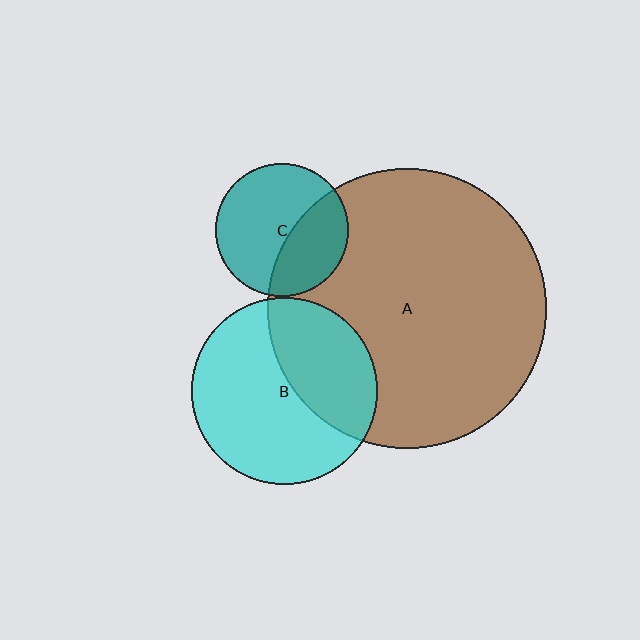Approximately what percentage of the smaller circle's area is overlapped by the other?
Approximately 40%.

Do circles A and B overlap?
Yes.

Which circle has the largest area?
Circle A (brown).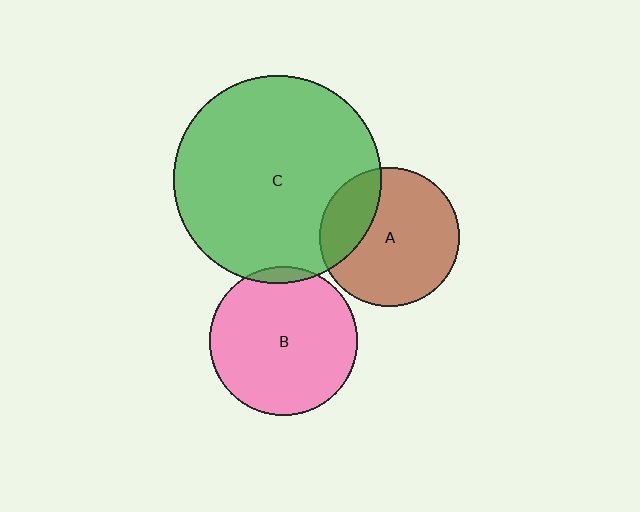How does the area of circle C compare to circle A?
Approximately 2.2 times.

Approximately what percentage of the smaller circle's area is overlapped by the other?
Approximately 25%.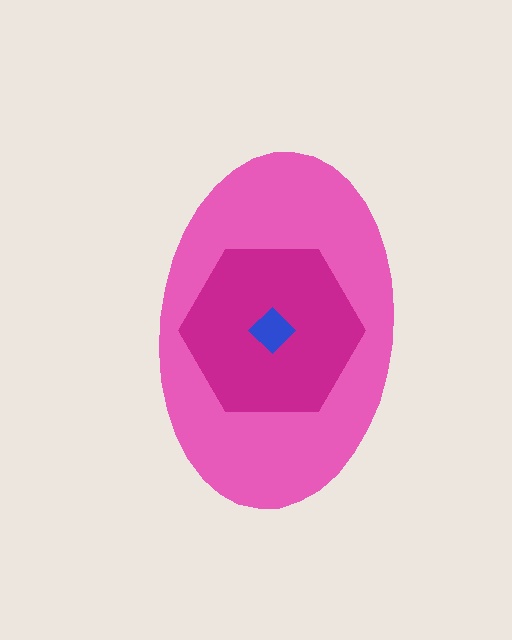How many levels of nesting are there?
3.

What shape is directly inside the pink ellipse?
The magenta hexagon.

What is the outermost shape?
The pink ellipse.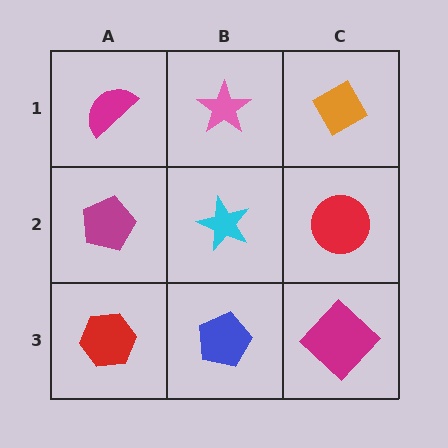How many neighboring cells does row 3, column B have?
3.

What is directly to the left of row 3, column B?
A red hexagon.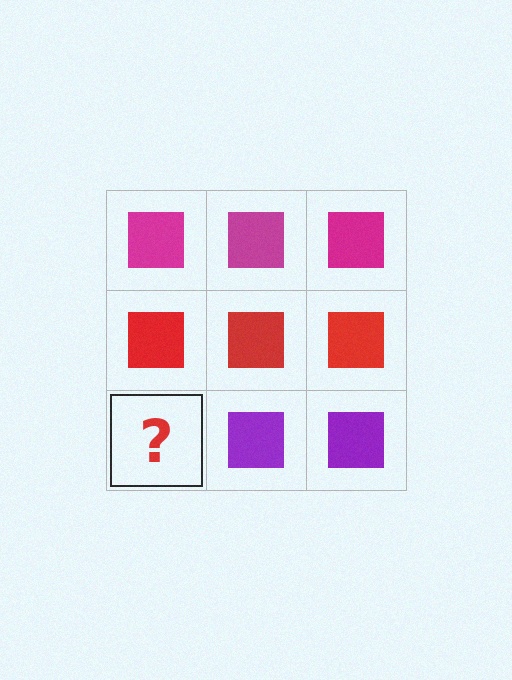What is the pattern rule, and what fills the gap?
The rule is that each row has a consistent color. The gap should be filled with a purple square.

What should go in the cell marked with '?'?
The missing cell should contain a purple square.